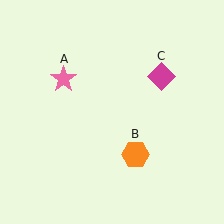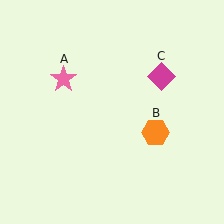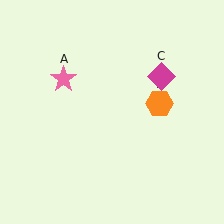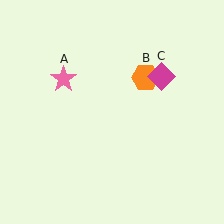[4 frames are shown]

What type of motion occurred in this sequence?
The orange hexagon (object B) rotated counterclockwise around the center of the scene.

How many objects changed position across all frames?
1 object changed position: orange hexagon (object B).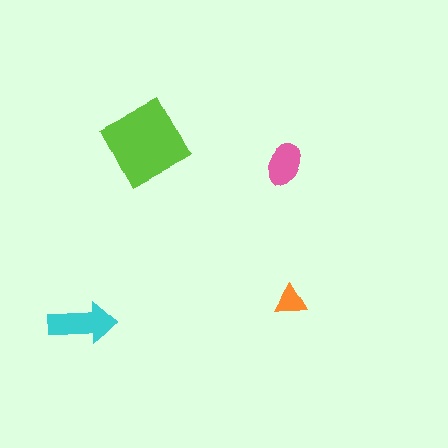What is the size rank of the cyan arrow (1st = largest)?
2nd.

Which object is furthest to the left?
The cyan arrow is leftmost.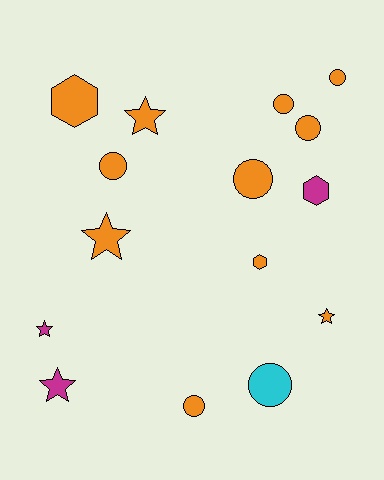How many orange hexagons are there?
There are 2 orange hexagons.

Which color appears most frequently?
Orange, with 11 objects.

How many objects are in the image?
There are 15 objects.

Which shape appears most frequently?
Circle, with 7 objects.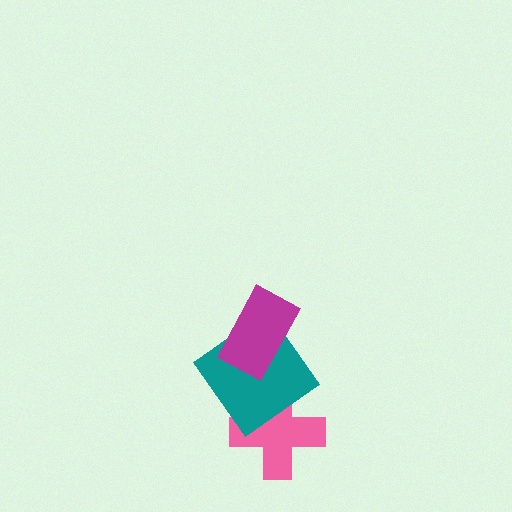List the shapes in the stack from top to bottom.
From top to bottom: the magenta rectangle, the teal diamond, the pink cross.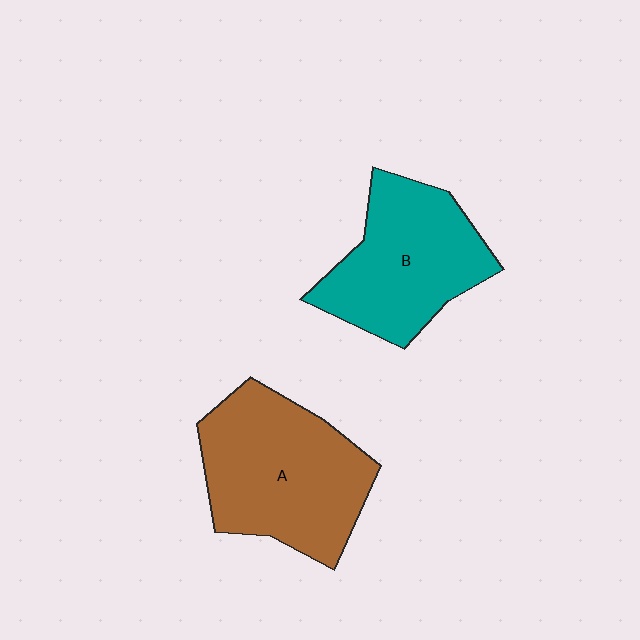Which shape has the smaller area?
Shape B (teal).